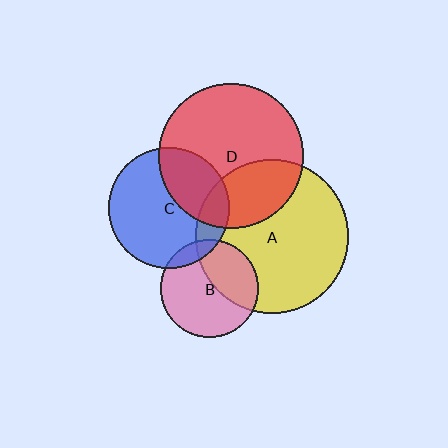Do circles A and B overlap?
Yes.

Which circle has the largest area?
Circle A (yellow).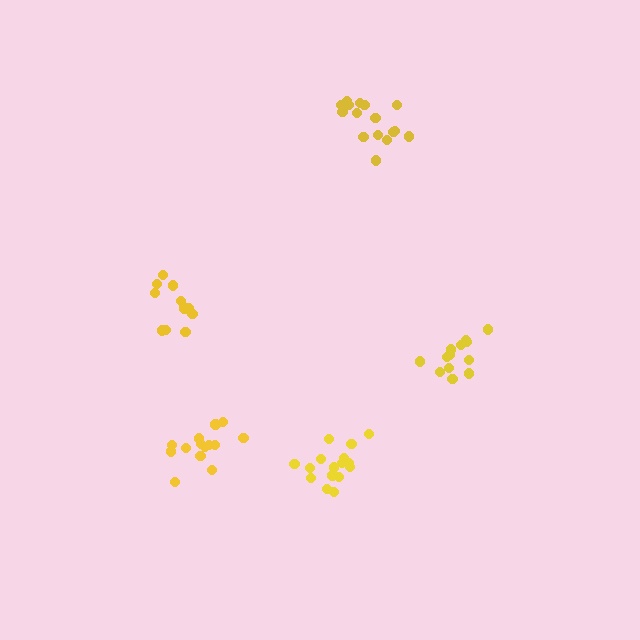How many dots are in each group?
Group 1: 16 dots, Group 2: 15 dots, Group 3: 13 dots, Group 4: 17 dots, Group 5: 11 dots (72 total).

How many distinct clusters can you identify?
There are 5 distinct clusters.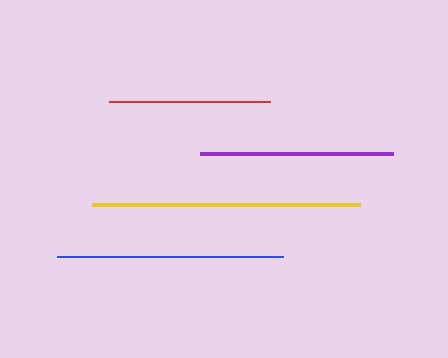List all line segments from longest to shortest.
From longest to shortest: yellow, blue, purple, red.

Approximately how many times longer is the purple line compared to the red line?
The purple line is approximately 1.2 times the length of the red line.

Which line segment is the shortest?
The red line is the shortest at approximately 161 pixels.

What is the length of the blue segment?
The blue segment is approximately 226 pixels long.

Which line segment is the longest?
The yellow line is the longest at approximately 268 pixels.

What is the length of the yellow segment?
The yellow segment is approximately 268 pixels long.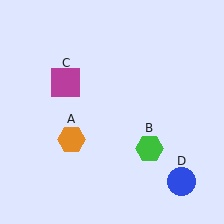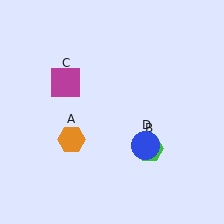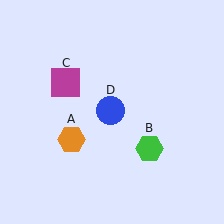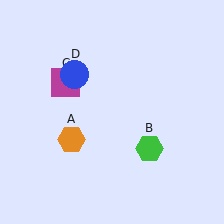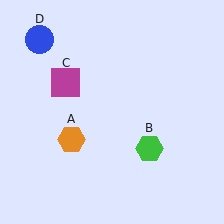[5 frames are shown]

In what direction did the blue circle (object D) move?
The blue circle (object D) moved up and to the left.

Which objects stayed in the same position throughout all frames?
Orange hexagon (object A) and green hexagon (object B) and magenta square (object C) remained stationary.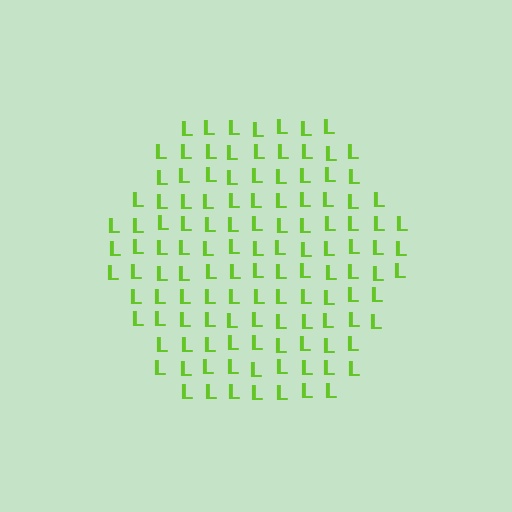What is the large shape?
The large shape is a hexagon.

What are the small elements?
The small elements are letter L's.